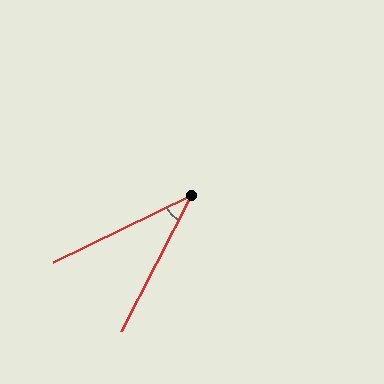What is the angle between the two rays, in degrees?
Approximately 37 degrees.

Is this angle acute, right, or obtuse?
It is acute.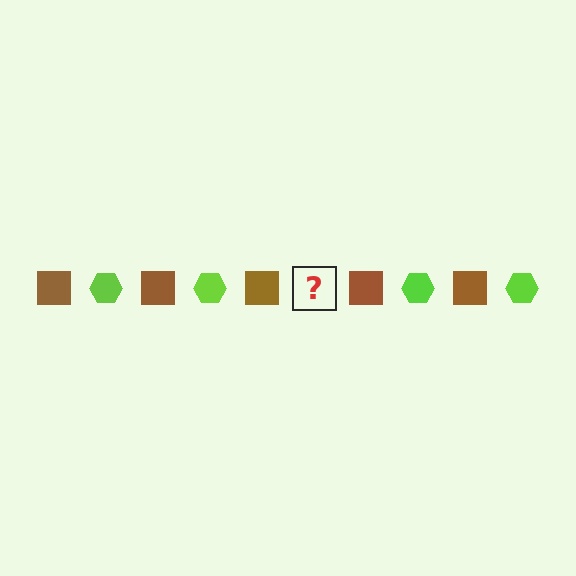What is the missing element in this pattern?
The missing element is a lime hexagon.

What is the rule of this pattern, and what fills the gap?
The rule is that the pattern alternates between brown square and lime hexagon. The gap should be filled with a lime hexagon.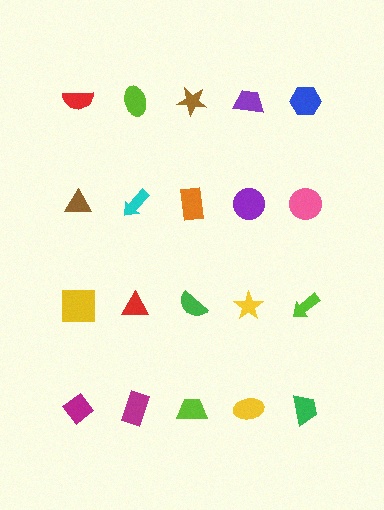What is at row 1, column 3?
A brown star.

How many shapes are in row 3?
5 shapes.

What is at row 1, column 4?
A purple trapezoid.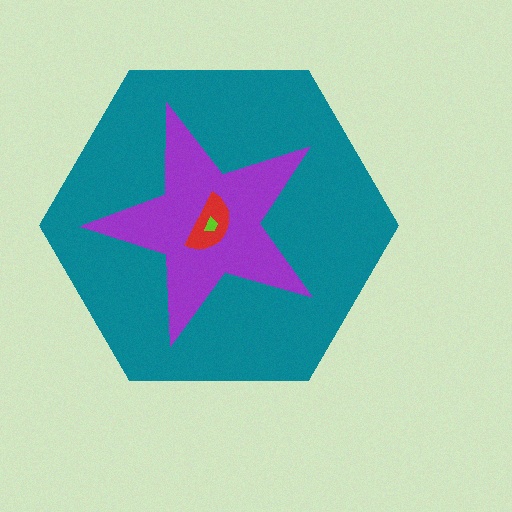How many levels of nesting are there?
4.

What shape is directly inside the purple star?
The red semicircle.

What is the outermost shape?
The teal hexagon.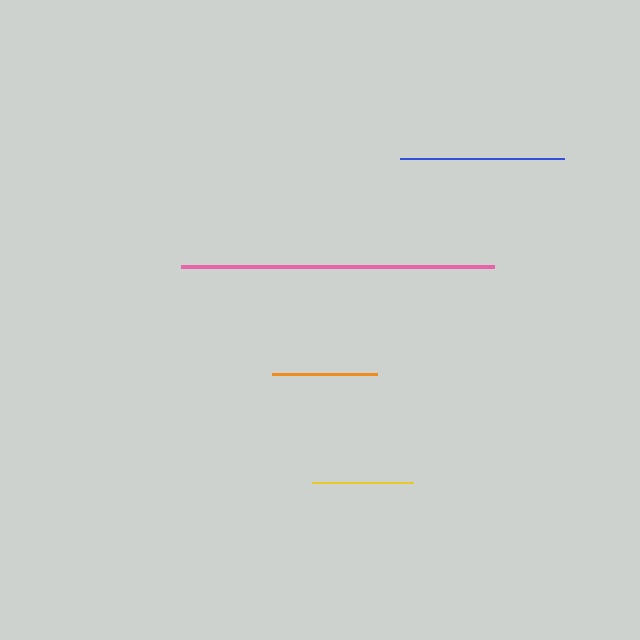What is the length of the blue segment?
The blue segment is approximately 163 pixels long.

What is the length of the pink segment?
The pink segment is approximately 313 pixels long.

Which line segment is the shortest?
The yellow line is the shortest at approximately 100 pixels.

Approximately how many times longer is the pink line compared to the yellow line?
The pink line is approximately 3.1 times the length of the yellow line.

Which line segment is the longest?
The pink line is the longest at approximately 313 pixels.